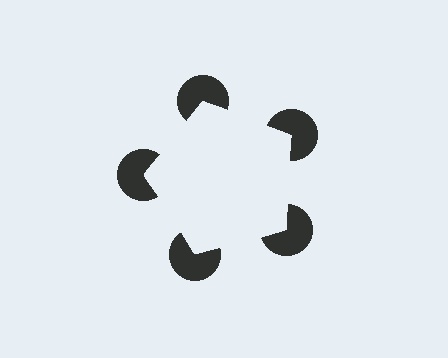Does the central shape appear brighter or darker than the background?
It typically appears slightly brighter than the background, even though no actual brightness change is drawn.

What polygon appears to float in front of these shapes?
An illusory pentagon — its edges are inferred from the aligned wedge cuts in the pac-man discs, not physically drawn.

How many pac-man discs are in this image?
There are 5 — one at each vertex of the illusory pentagon.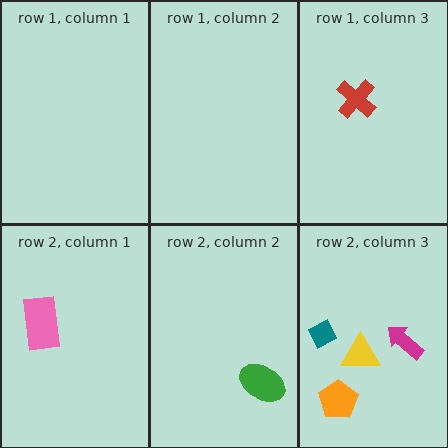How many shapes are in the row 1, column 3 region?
1.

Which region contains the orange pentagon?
The row 2, column 3 region.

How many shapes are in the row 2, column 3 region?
4.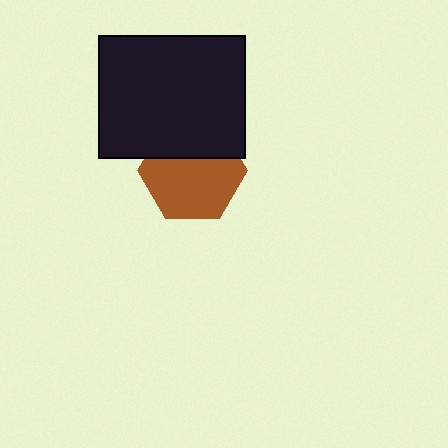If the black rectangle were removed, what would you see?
You would see the complete brown hexagon.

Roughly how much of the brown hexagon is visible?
Most of it is visible (roughly 65%).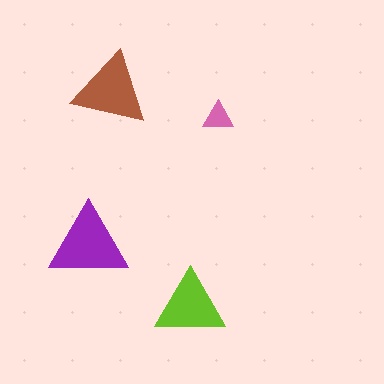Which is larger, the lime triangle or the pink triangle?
The lime one.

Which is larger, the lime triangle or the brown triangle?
The brown one.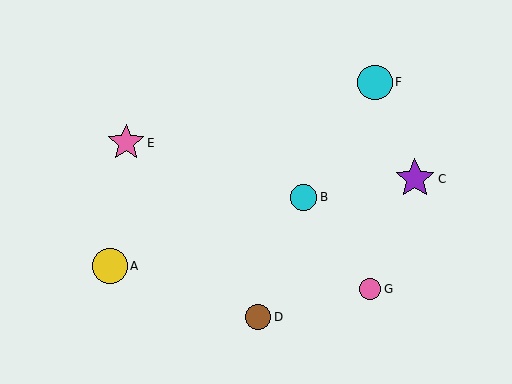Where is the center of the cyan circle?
The center of the cyan circle is at (375, 82).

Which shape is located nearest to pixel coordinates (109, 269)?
The yellow circle (labeled A) at (110, 266) is nearest to that location.